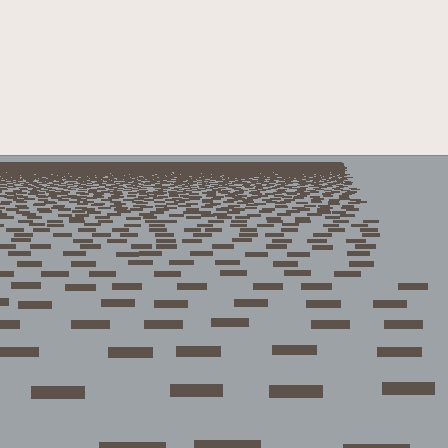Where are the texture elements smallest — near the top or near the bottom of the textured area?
Near the top.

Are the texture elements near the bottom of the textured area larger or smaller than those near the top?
Larger. Near the bottom, elements are closer to the viewer and appear at a bigger on-screen size.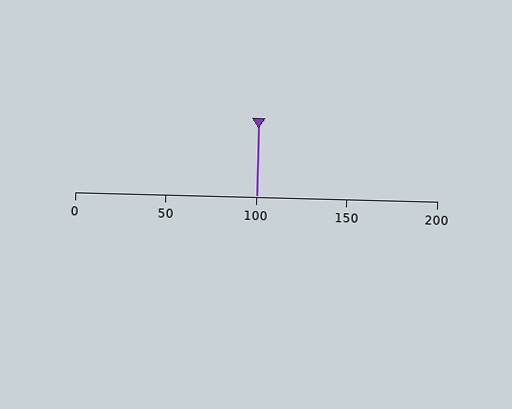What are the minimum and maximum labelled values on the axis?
The axis runs from 0 to 200.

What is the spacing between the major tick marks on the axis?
The major ticks are spaced 50 apart.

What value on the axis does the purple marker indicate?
The marker indicates approximately 100.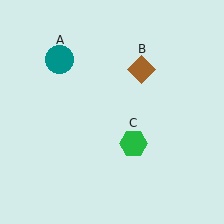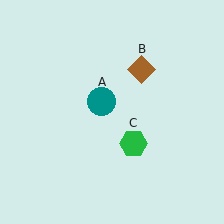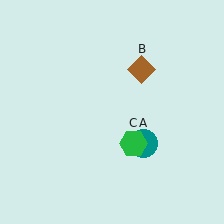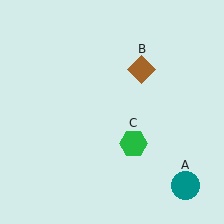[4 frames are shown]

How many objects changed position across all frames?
1 object changed position: teal circle (object A).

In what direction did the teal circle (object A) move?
The teal circle (object A) moved down and to the right.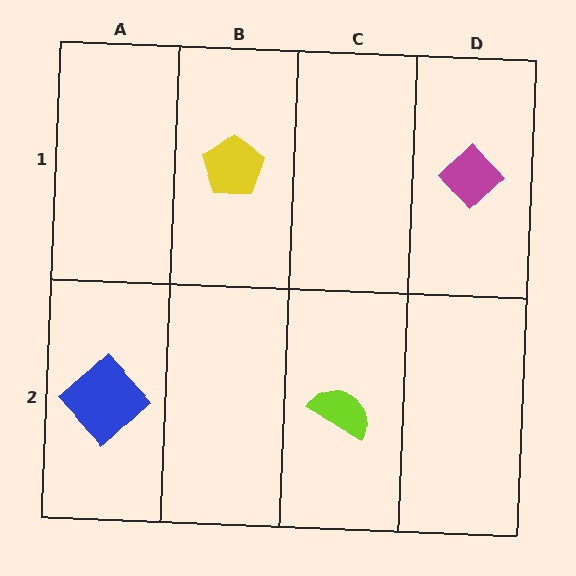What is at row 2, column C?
A lime semicircle.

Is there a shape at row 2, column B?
No, that cell is empty.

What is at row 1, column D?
A magenta diamond.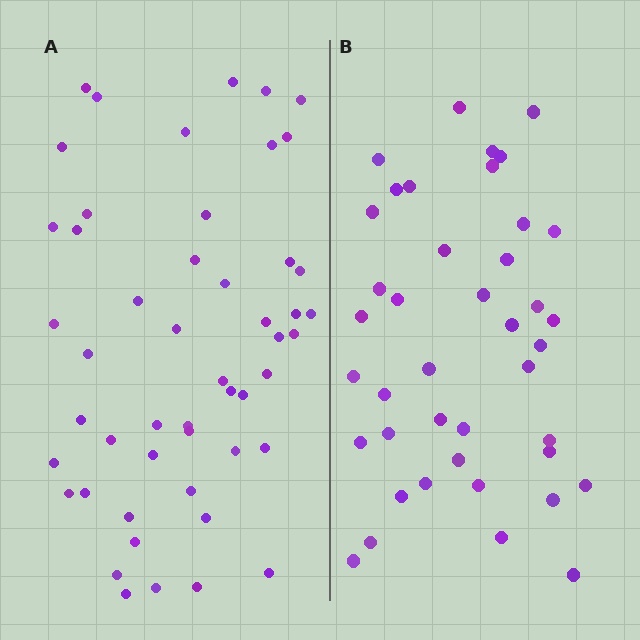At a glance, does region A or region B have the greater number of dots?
Region A (the left region) has more dots.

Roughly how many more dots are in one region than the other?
Region A has roughly 8 or so more dots than region B.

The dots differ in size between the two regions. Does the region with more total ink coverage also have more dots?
No. Region B has more total ink coverage because its dots are larger, but region A actually contains more individual dots. Total area can be misleading — the number of items is what matters here.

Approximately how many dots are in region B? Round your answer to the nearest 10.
About 40 dots. (The exact count is 41, which rounds to 40.)